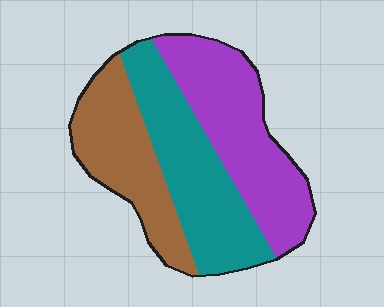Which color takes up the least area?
Brown, at roughly 30%.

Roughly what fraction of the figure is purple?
Purple takes up between a third and a half of the figure.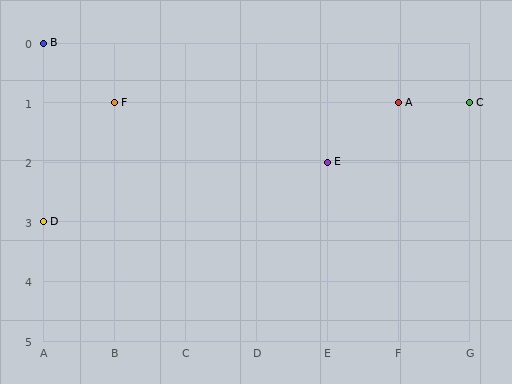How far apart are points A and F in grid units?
Points A and F are 4 columns apart.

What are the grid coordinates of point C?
Point C is at grid coordinates (G, 1).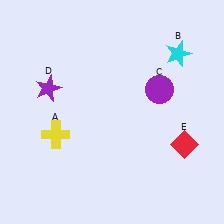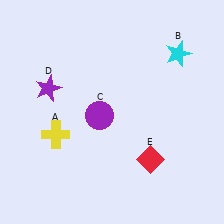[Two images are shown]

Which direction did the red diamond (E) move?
The red diamond (E) moved left.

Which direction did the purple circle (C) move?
The purple circle (C) moved left.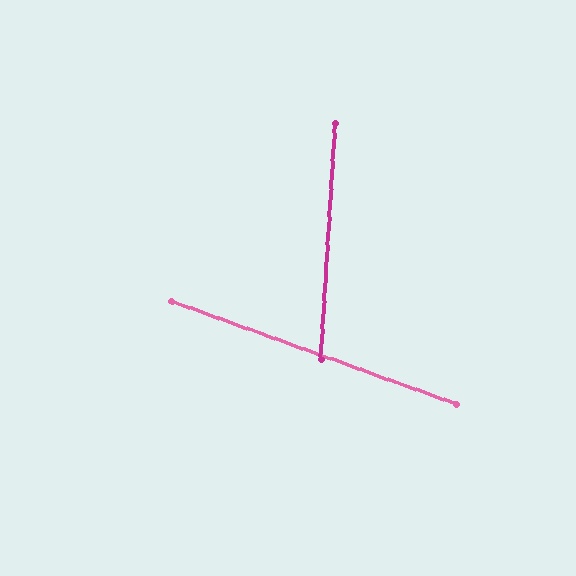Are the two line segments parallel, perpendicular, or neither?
Neither parallel nor perpendicular — they differ by about 74°.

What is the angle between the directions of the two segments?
Approximately 74 degrees.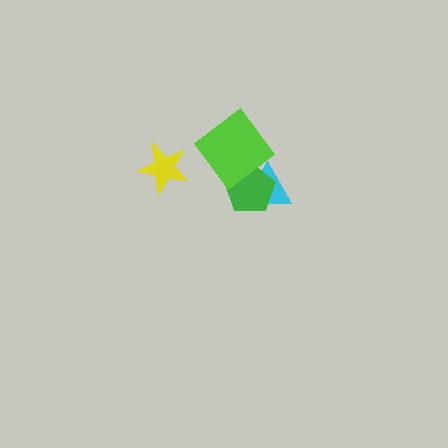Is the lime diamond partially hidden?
No, no other shape covers it.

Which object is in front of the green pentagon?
The lime diamond is in front of the green pentagon.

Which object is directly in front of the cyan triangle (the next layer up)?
The green pentagon is directly in front of the cyan triangle.